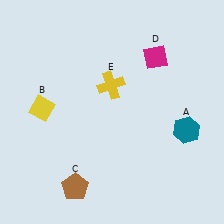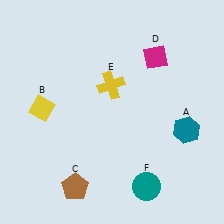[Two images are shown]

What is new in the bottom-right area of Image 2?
A teal circle (F) was added in the bottom-right area of Image 2.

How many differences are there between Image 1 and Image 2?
There is 1 difference between the two images.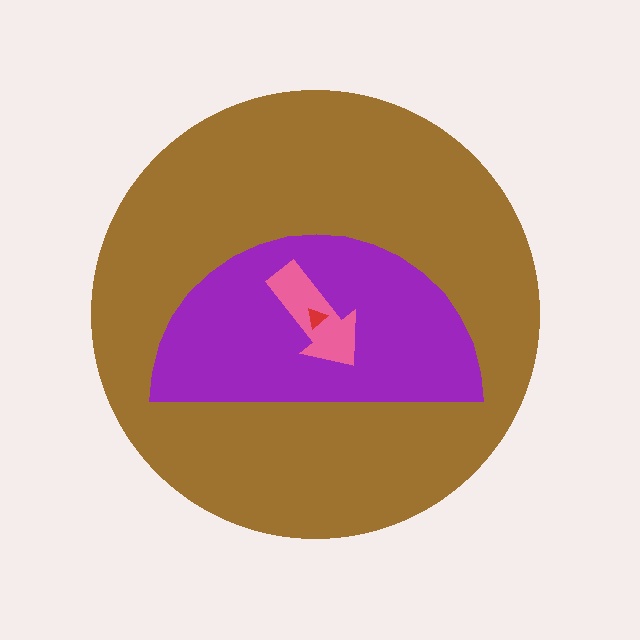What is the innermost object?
The red triangle.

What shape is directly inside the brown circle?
The purple semicircle.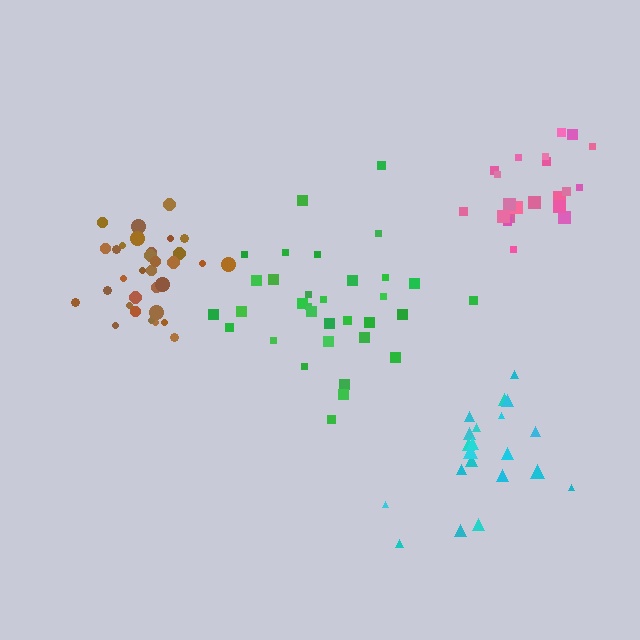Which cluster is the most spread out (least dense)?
Cyan.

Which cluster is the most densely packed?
Brown.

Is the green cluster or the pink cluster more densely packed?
Pink.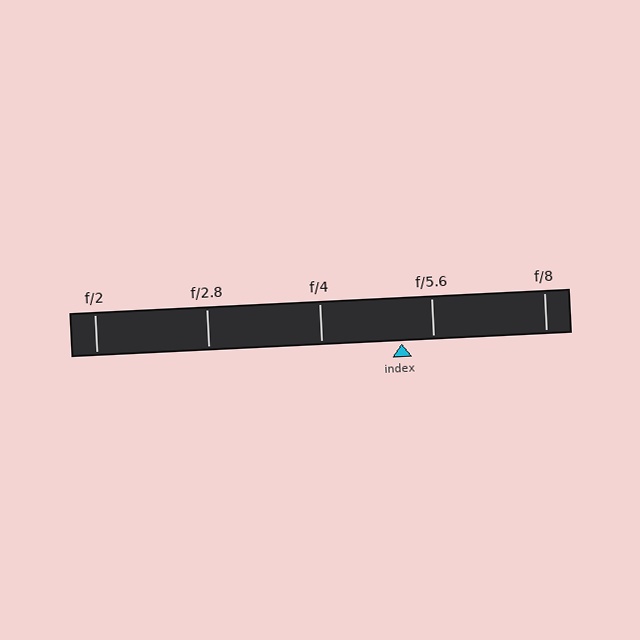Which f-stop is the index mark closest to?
The index mark is closest to f/5.6.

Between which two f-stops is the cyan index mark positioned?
The index mark is between f/4 and f/5.6.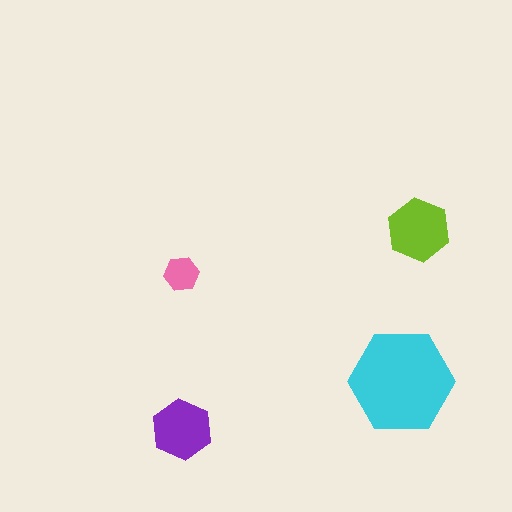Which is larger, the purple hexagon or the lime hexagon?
The lime one.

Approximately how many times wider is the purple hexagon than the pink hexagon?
About 1.5 times wider.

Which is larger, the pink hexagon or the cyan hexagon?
The cyan one.